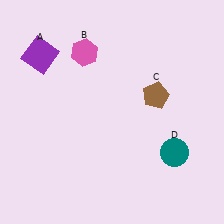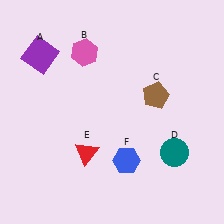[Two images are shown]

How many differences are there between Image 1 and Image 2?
There are 2 differences between the two images.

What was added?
A red triangle (E), a blue hexagon (F) were added in Image 2.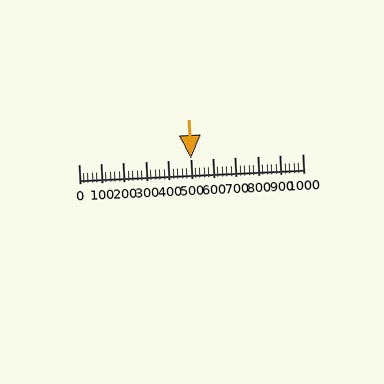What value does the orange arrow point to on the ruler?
The orange arrow points to approximately 500.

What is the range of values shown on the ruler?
The ruler shows values from 0 to 1000.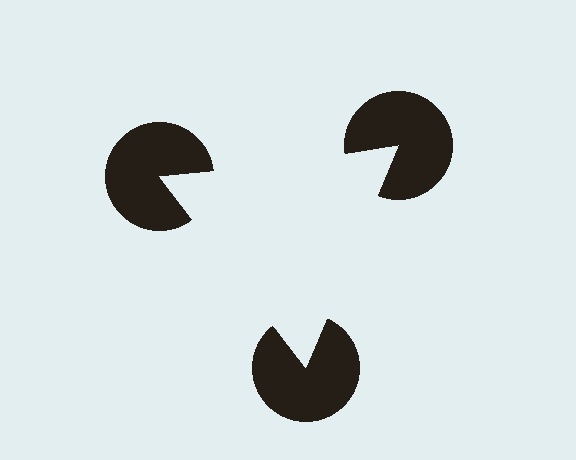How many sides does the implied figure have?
3 sides.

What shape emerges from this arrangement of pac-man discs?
An illusory triangle — its edges are inferred from the aligned wedge cuts in the pac-man discs, not physically drawn.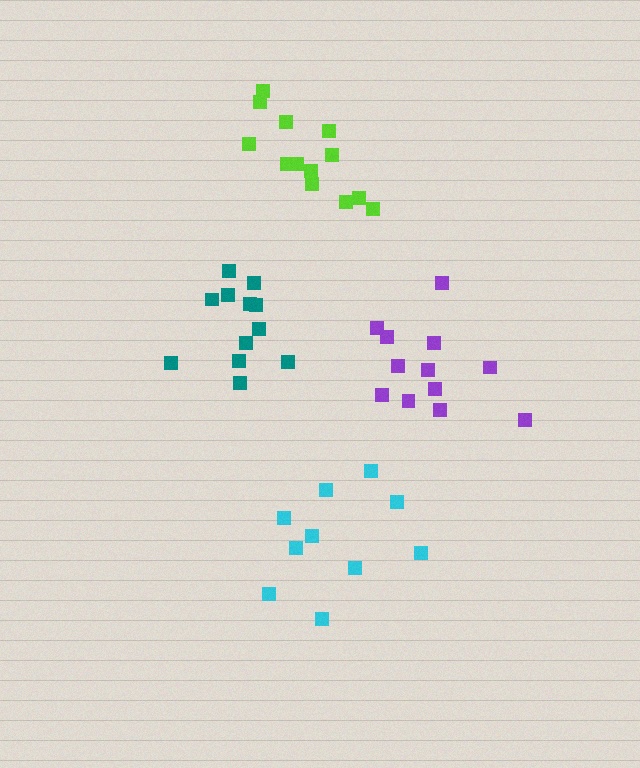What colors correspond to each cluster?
The clusters are colored: cyan, teal, purple, lime.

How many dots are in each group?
Group 1: 10 dots, Group 2: 12 dots, Group 3: 12 dots, Group 4: 13 dots (47 total).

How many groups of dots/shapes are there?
There are 4 groups.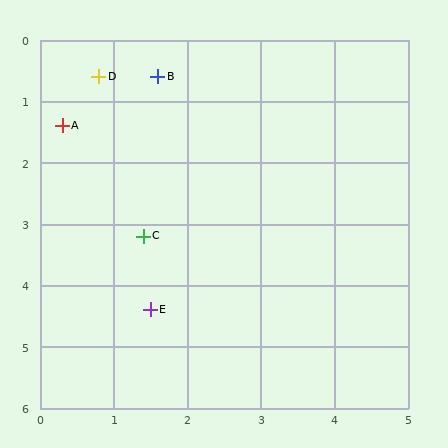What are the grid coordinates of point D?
Point D is at approximately (0.8, 0.6).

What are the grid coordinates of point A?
Point A is at approximately (0.3, 1.4).